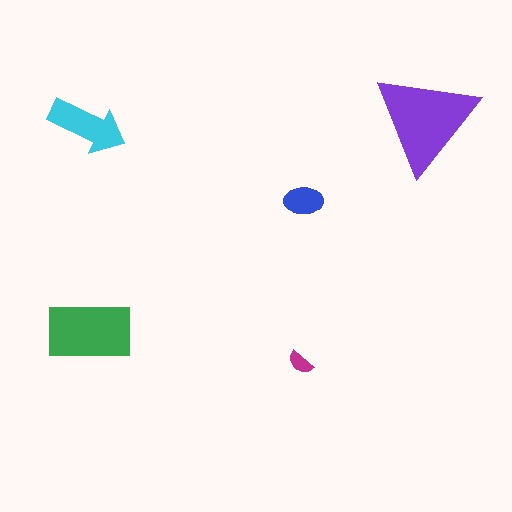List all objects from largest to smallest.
The purple triangle, the green rectangle, the cyan arrow, the blue ellipse, the magenta semicircle.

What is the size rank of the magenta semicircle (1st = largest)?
5th.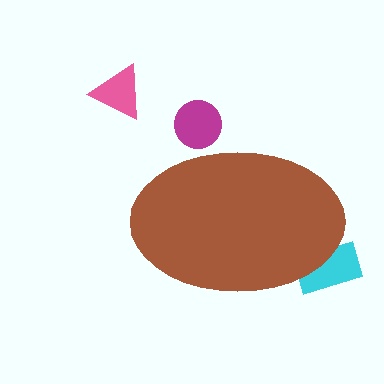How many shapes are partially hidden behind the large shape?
2 shapes are partially hidden.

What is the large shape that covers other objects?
A brown ellipse.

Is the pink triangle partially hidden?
No, the pink triangle is fully visible.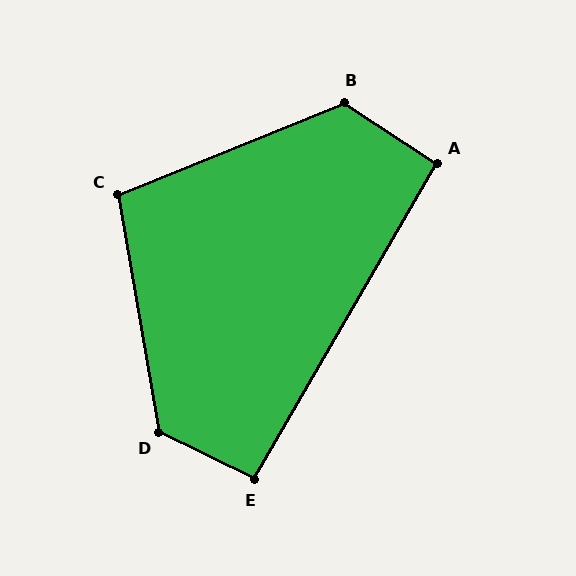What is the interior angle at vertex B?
Approximately 124 degrees (obtuse).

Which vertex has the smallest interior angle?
A, at approximately 94 degrees.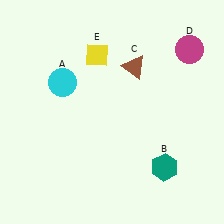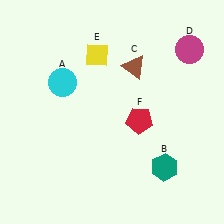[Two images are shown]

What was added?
A red pentagon (F) was added in Image 2.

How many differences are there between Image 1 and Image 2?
There is 1 difference between the two images.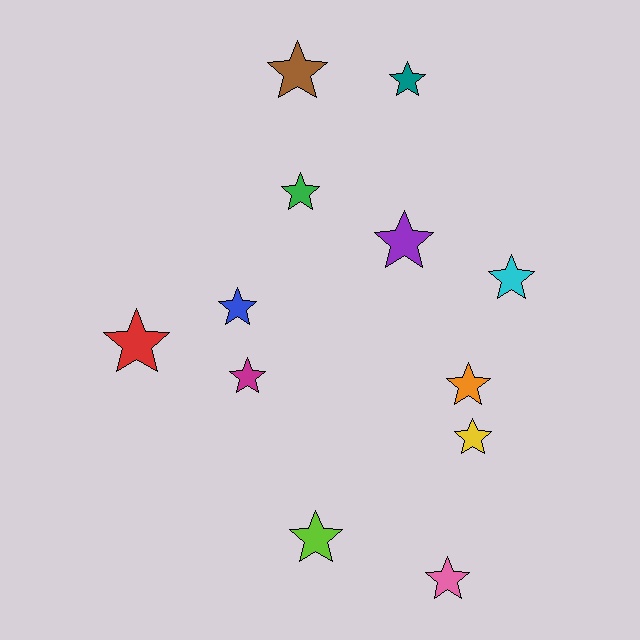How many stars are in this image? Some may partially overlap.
There are 12 stars.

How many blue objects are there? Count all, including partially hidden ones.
There is 1 blue object.